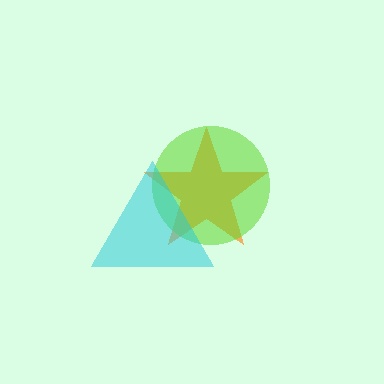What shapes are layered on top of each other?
The layered shapes are: an orange star, a lime circle, a cyan triangle.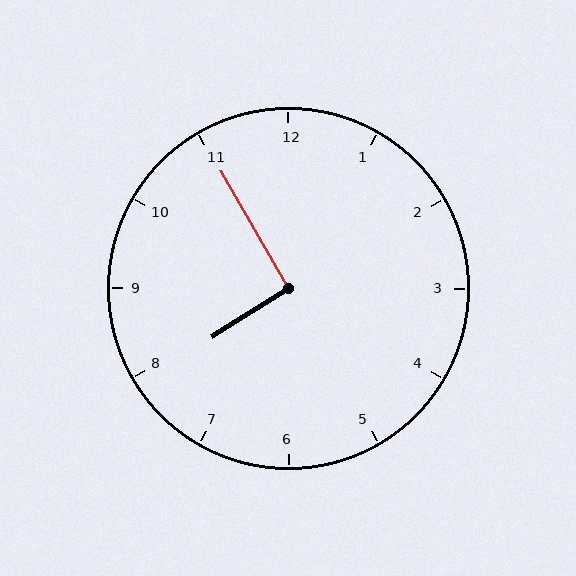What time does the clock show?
7:55.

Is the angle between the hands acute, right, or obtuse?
It is right.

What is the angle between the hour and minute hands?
Approximately 92 degrees.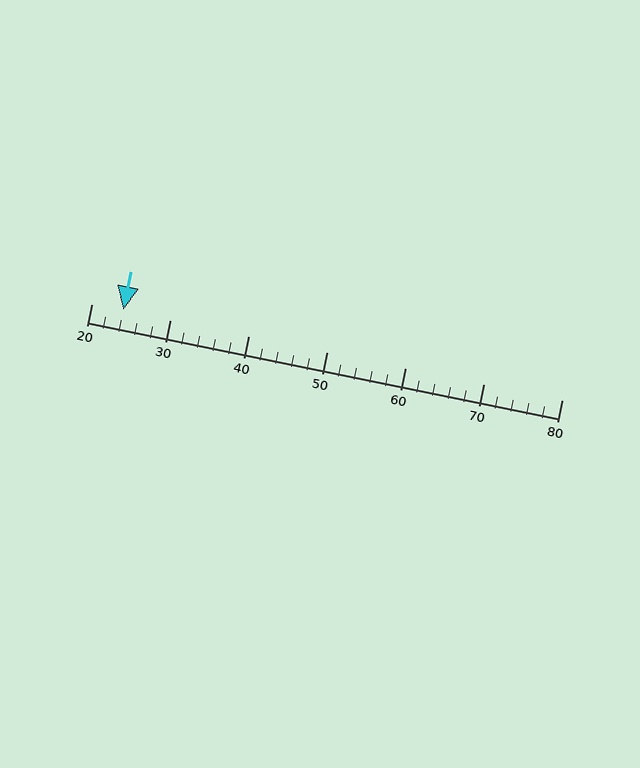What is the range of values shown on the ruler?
The ruler shows values from 20 to 80.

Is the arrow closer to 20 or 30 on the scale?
The arrow is closer to 20.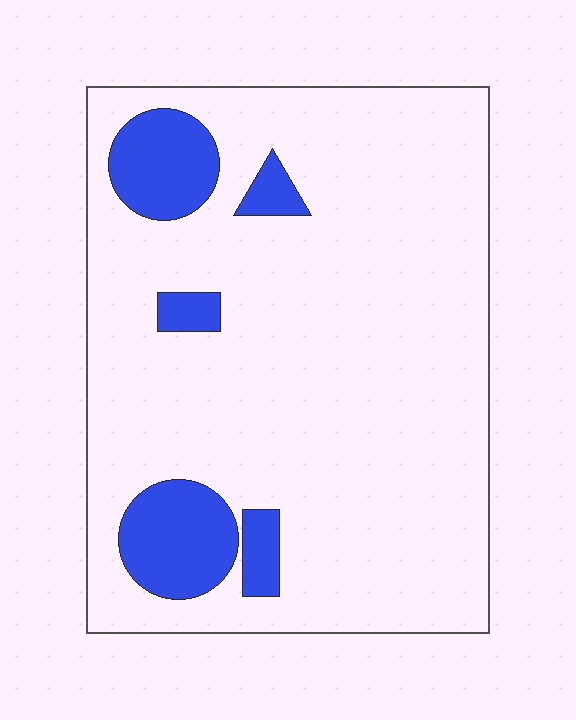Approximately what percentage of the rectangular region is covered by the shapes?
Approximately 15%.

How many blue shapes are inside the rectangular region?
5.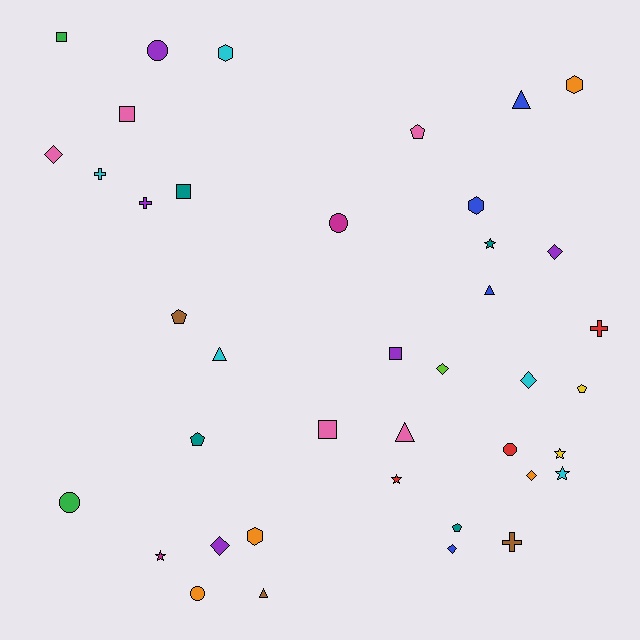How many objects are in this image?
There are 40 objects.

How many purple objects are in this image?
There are 5 purple objects.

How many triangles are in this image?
There are 5 triangles.